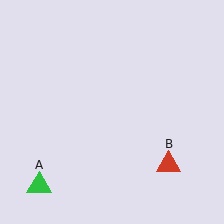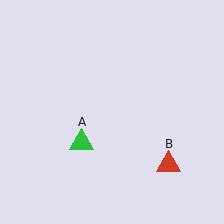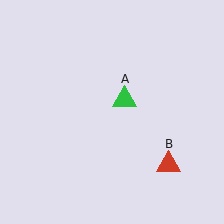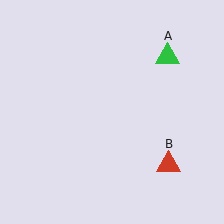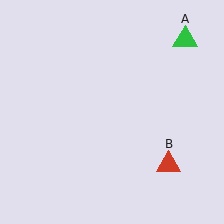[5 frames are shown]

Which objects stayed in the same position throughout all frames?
Red triangle (object B) remained stationary.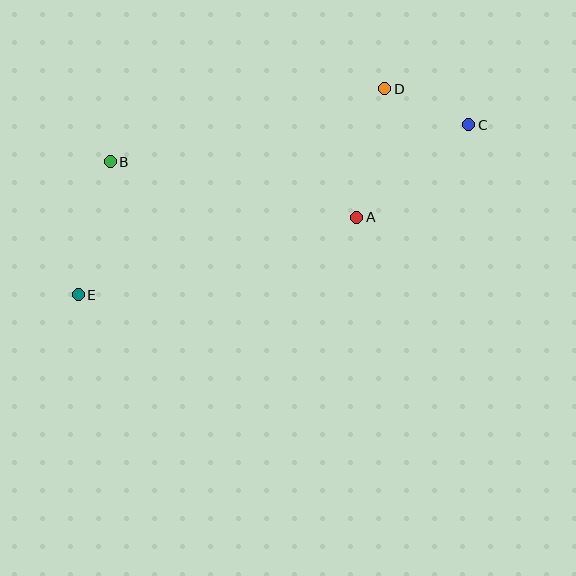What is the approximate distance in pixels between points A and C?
The distance between A and C is approximately 145 pixels.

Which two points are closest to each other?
Points C and D are closest to each other.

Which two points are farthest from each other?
Points C and E are farthest from each other.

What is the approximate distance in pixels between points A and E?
The distance between A and E is approximately 289 pixels.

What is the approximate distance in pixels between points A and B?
The distance between A and B is approximately 252 pixels.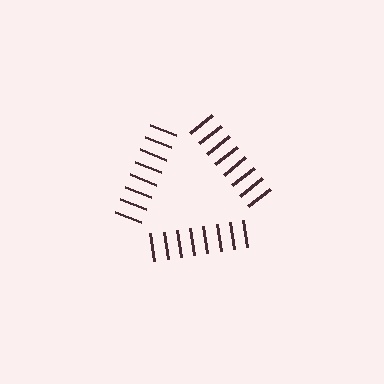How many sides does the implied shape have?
3 sides — the line-ends trace a triangle.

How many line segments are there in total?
24 — 8 along each of the 3 edges.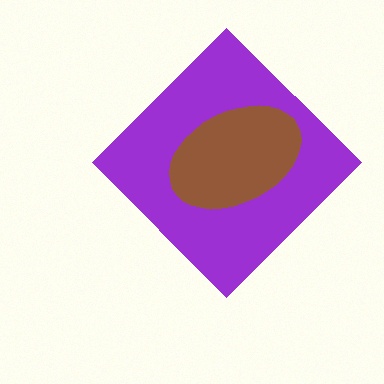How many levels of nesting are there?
2.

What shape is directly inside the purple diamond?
The brown ellipse.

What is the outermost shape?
The purple diamond.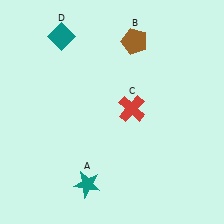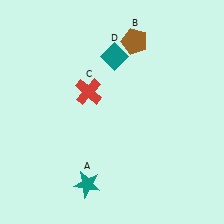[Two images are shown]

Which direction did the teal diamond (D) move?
The teal diamond (D) moved right.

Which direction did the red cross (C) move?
The red cross (C) moved left.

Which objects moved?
The objects that moved are: the red cross (C), the teal diamond (D).